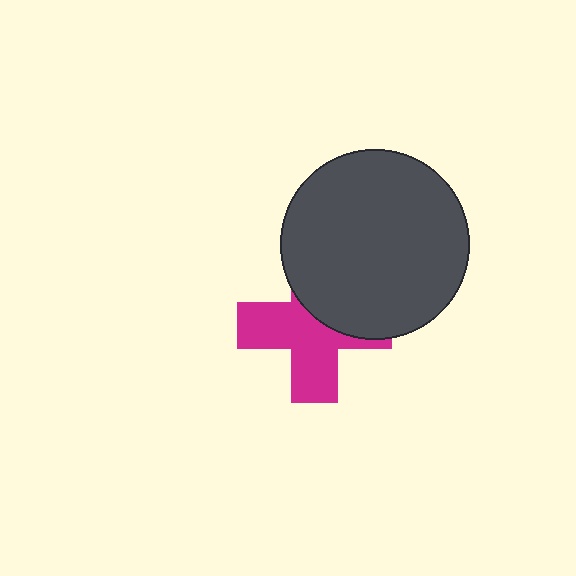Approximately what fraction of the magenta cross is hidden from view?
Roughly 41% of the magenta cross is hidden behind the dark gray circle.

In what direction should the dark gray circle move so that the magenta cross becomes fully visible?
The dark gray circle should move up. That is the shortest direction to clear the overlap and leave the magenta cross fully visible.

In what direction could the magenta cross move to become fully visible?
The magenta cross could move down. That would shift it out from behind the dark gray circle entirely.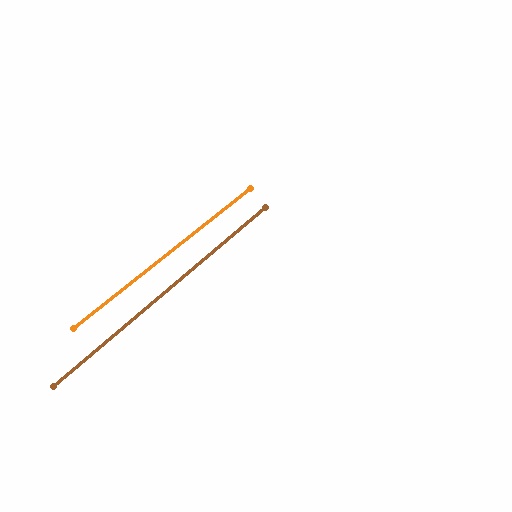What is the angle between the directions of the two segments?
Approximately 2 degrees.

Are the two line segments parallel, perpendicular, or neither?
Parallel — their directions differ by only 1.9°.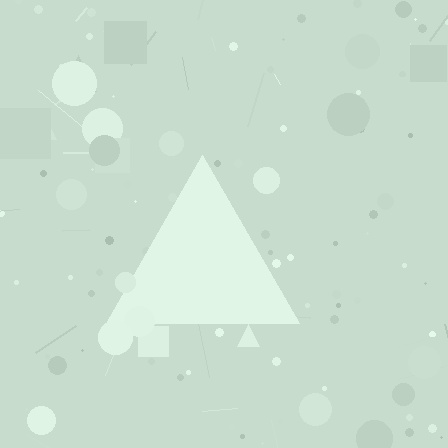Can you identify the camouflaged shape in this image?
The camouflaged shape is a triangle.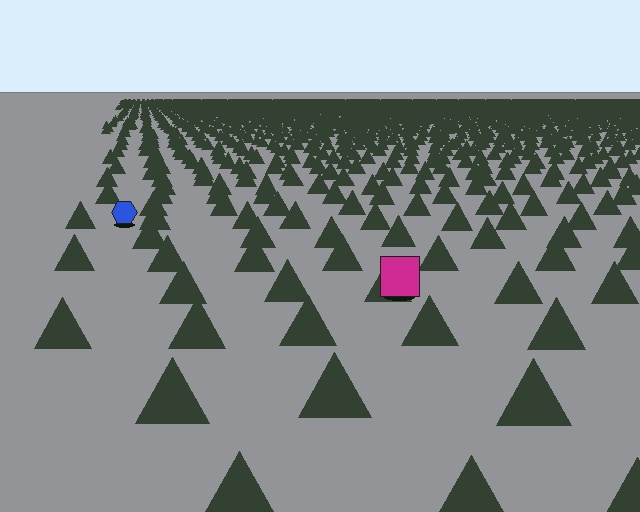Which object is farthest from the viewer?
The blue hexagon is farthest from the viewer. It appears smaller and the ground texture around it is denser.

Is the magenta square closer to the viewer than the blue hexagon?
Yes. The magenta square is closer — you can tell from the texture gradient: the ground texture is coarser near it.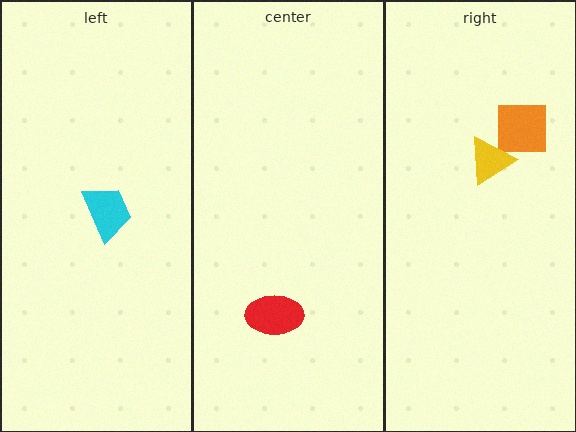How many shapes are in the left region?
1.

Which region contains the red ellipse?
The center region.